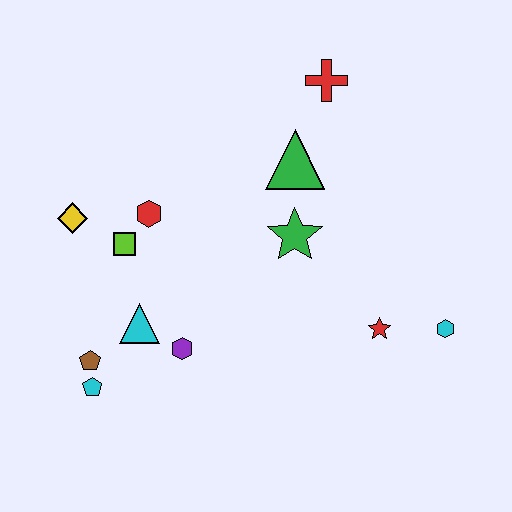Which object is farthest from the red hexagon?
The cyan hexagon is farthest from the red hexagon.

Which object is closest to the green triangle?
The green star is closest to the green triangle.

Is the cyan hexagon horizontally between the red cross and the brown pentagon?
No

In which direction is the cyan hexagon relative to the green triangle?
The cyan hexagon is below the green triangle.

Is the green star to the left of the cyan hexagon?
Yes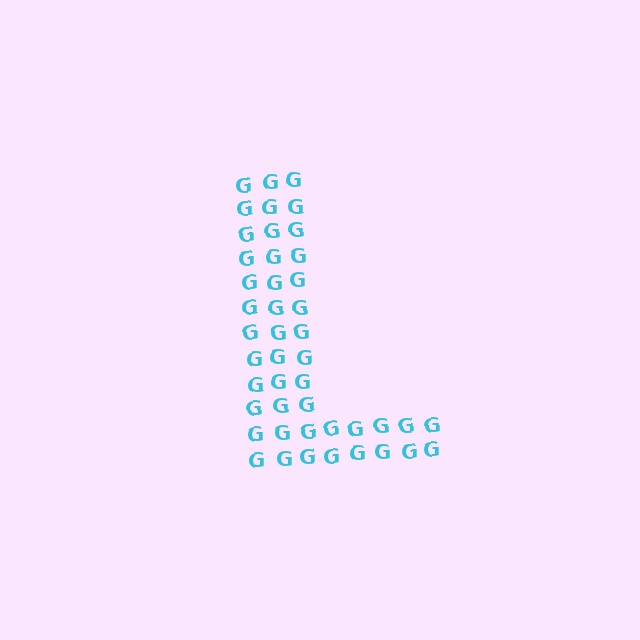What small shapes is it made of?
It is made of small letter G's.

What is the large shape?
The large shape is the letter L.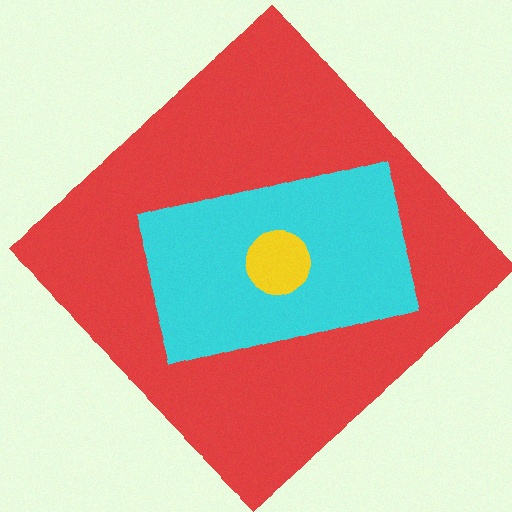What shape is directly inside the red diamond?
The cyan rectangle.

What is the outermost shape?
The red diamond.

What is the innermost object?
The yellow circle.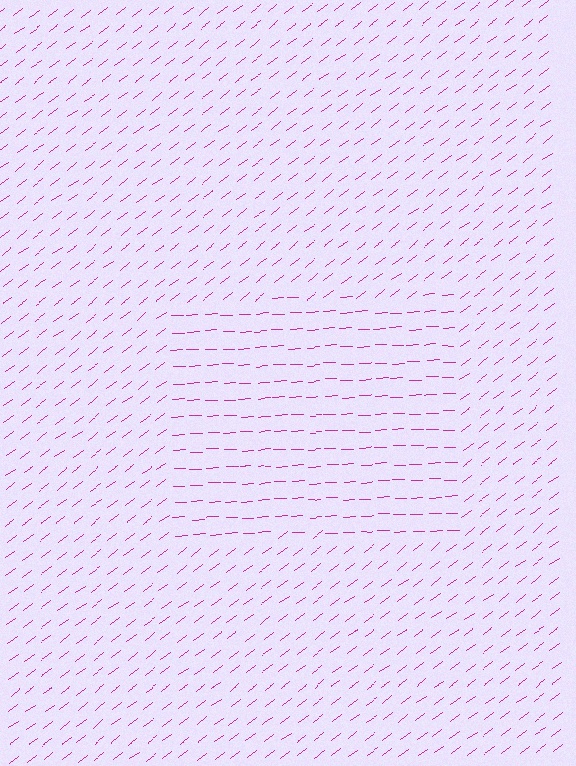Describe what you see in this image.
The image is filled with small magenta line segments. A rectangle region in the image has lines oriented differently from the surrounding lines, creating a visible texture boundary.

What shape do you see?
I see a rectangle.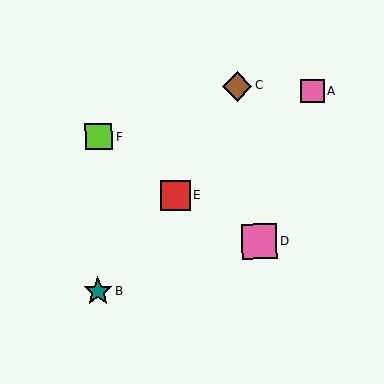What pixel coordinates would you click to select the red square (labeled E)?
Click at (175, 195) to select the red square E.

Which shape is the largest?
The pink square (labeled D) is the largest.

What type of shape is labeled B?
Shape B is a teal star.